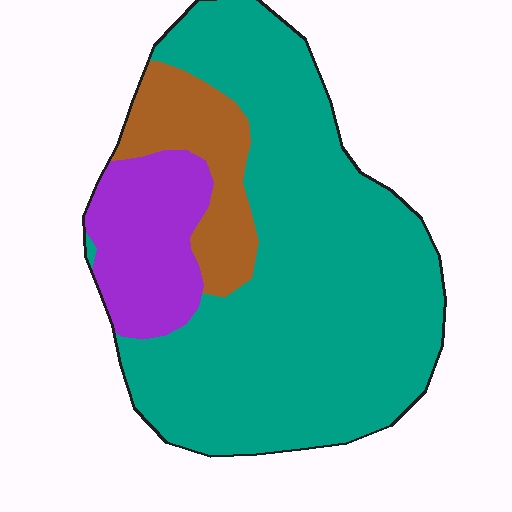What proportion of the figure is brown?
Brown covers roughly 15% of the figure.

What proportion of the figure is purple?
Purple covers around 15% of the figure.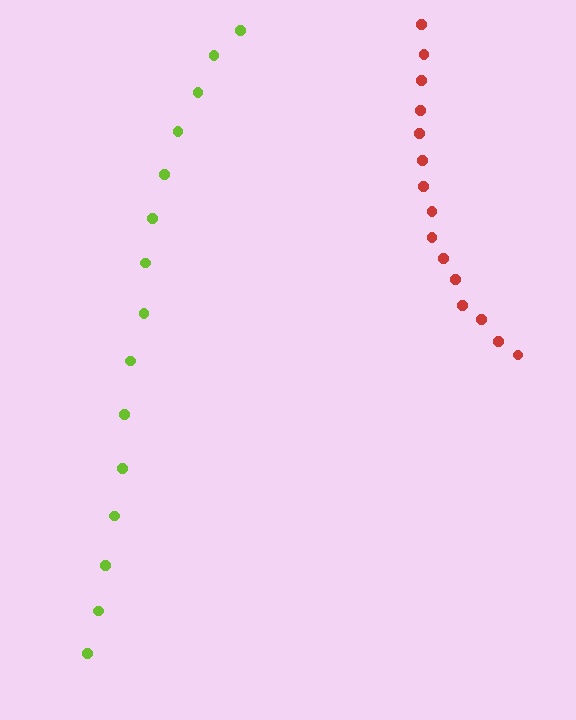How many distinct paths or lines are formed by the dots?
There are 2 distinct paths.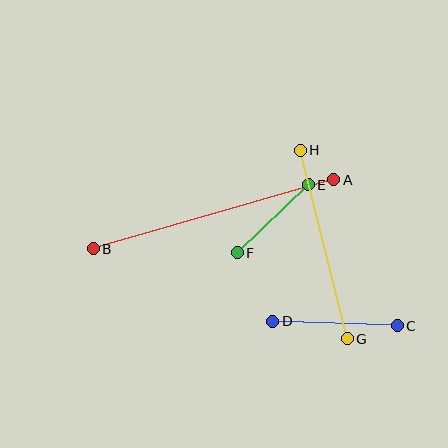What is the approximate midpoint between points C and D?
The midpoint is at approximately (335, 323) pixels.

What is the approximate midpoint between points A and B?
The midpoint is at approximately (214, 214) pixels.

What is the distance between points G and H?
The distance is approximately 194 pixels.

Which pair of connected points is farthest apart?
Points A and B are farthest apart.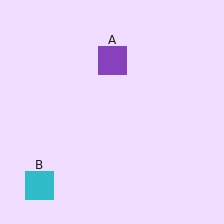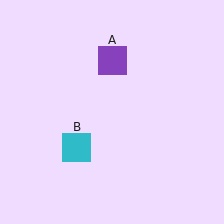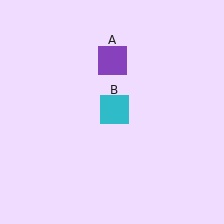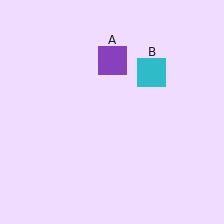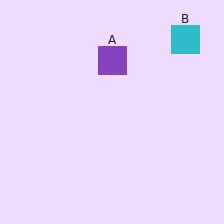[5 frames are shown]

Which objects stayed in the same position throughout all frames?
Purple square (object A) remained stationary.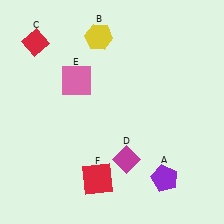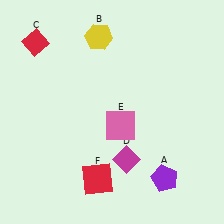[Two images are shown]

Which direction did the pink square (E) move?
The pink square (E) moved down.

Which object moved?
The pink square (E) moved down.